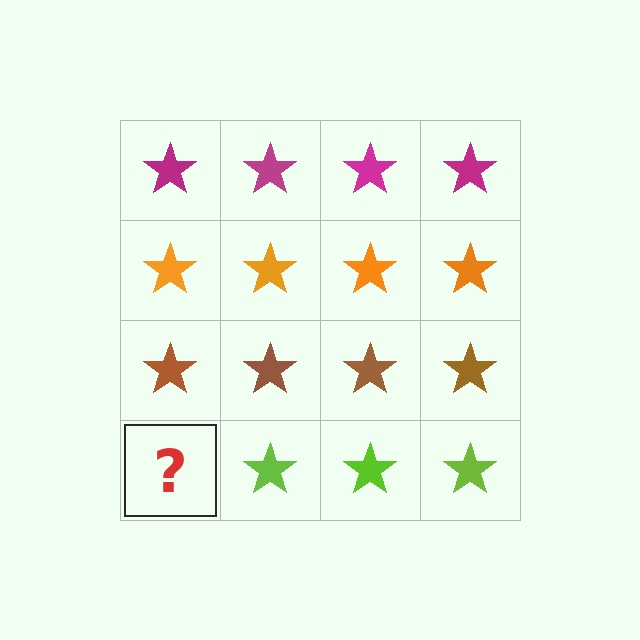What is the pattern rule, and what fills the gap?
The rule is that each row has a consistent color. The gap should be filled with a lime star.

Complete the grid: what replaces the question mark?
The question mark should be replaced with a lime star.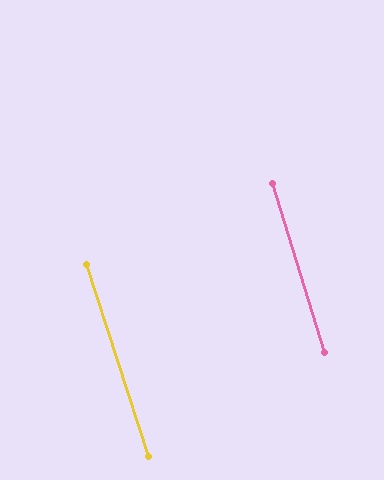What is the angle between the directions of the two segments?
Approximately 1 degree.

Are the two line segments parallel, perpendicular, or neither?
Parallel — their directions differ by only 0.7°.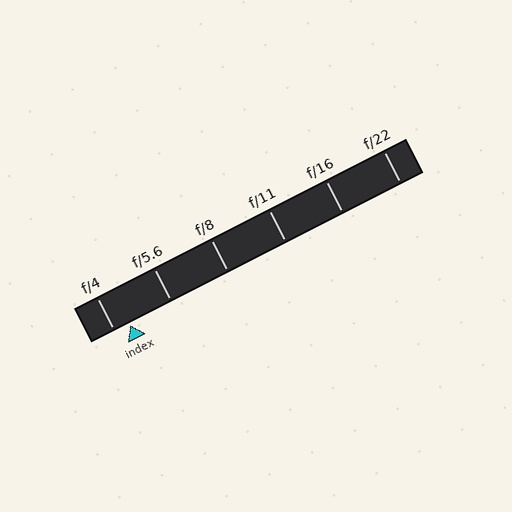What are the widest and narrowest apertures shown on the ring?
The widest aperture shown is f/4 and the narrowest is f/22.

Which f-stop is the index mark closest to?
The index mark is closest to f/4.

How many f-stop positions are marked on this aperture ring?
There are 6 f-stop positions marked.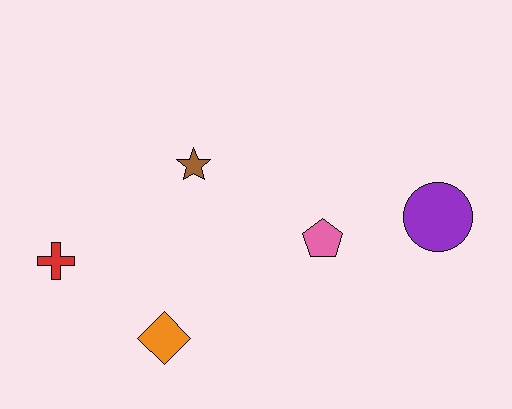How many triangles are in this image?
There are no triangles.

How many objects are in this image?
There are 5 objects.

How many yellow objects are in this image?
There are no yellow objects.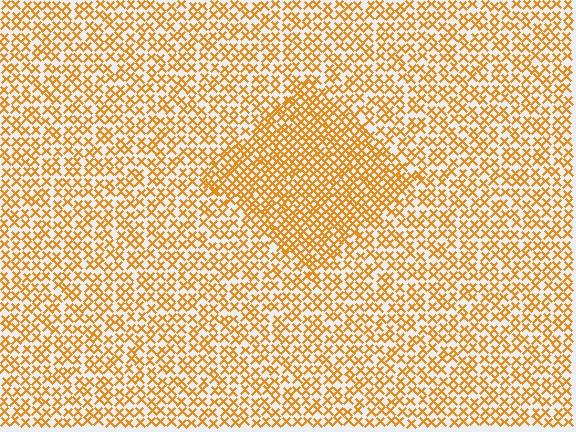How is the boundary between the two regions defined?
The boundary is defined by a change in element density (approximately 1.6x ratio). All elements are the same color, size, and shape.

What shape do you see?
I see a diamond.